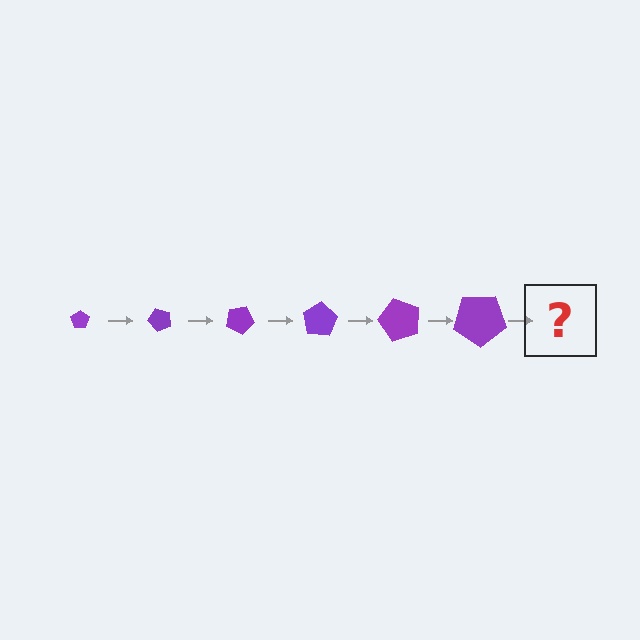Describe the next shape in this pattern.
It should be a pentagon, larger than the previous one and rotated 300 degrees from the start.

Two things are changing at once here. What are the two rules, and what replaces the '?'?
The two rules are that the pentagon grows larger each step and it rotates 50 degrees each step. The '?' should be a pentagon, larger than the previous one and rotated 300 degrees from the start.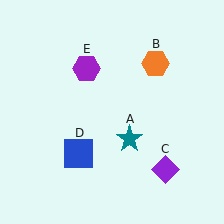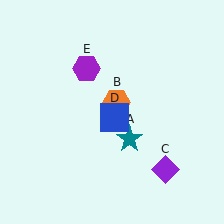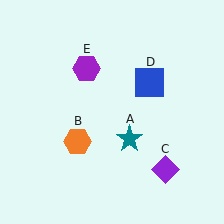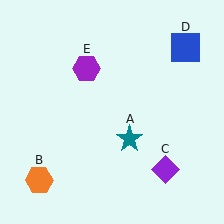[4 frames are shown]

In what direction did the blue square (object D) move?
The blue square (object D) moved up and to the right.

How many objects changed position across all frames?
2 objects changed position: orange hexagon (object B), blue square (object D).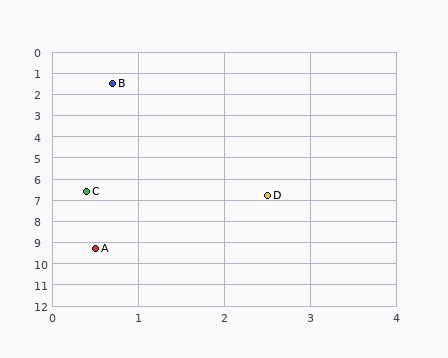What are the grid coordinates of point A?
Point A is at approximately (0.5, 9.3).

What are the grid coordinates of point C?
Point C is at approximately (0.4, 6.6).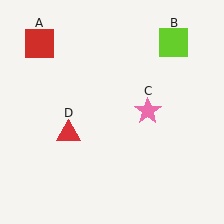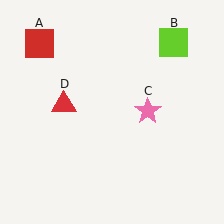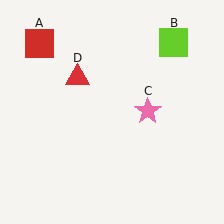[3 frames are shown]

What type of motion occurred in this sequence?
The red triangle (object D) rotated clockwise around the center of the scene.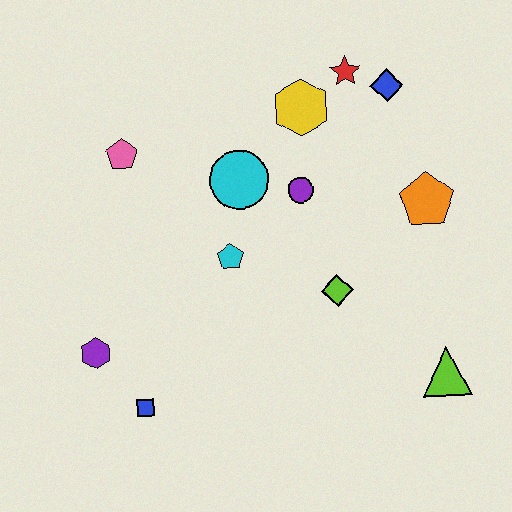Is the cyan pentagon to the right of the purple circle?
No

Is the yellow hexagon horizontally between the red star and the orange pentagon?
No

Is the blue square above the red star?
No